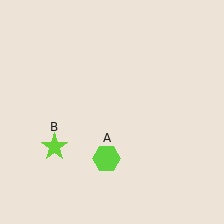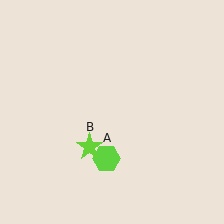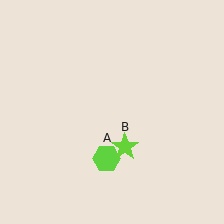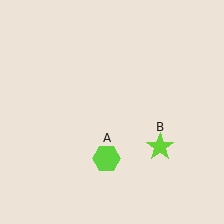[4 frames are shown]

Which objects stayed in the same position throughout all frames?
Lime hexagon (object A) remained stationary.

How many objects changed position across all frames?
1 object changed position: lime star (object B).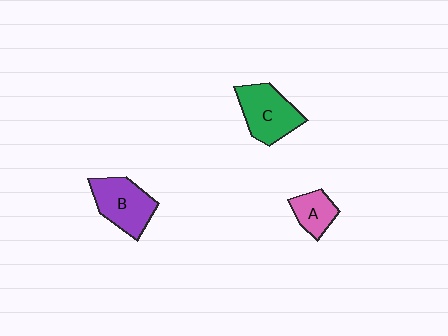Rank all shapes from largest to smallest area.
From largest to smallest: C (green), B (purple), A (pink).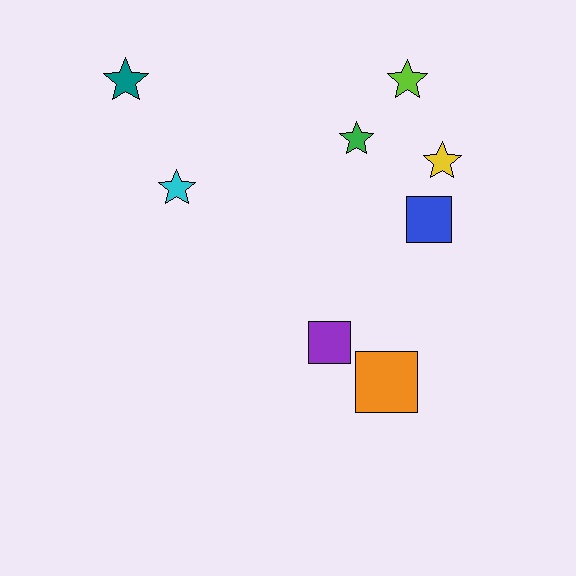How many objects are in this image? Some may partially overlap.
There are 8 objects.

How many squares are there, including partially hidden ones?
There are 3 squares.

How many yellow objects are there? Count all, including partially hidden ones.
There is 1 yellow object.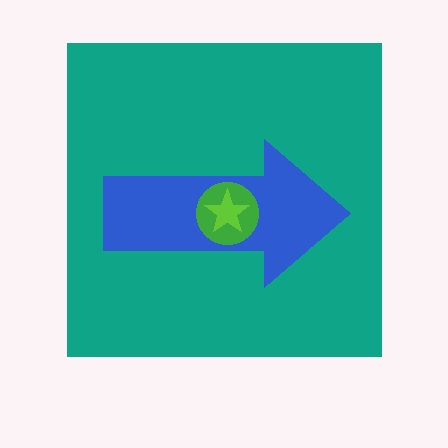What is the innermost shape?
The lime star.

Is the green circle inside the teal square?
Yes.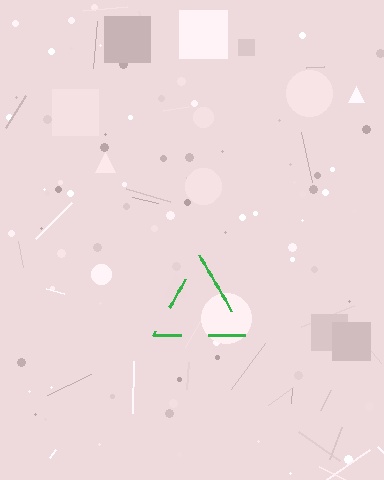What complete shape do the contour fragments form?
The contour fragments form a triangle.